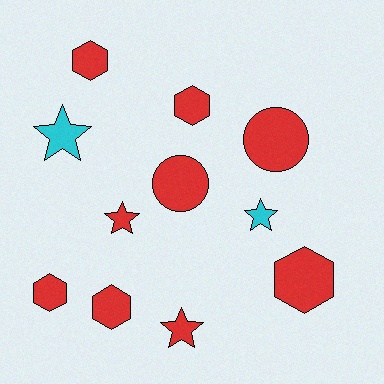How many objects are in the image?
There are 11 objects.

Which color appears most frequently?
Red, with 9 objects.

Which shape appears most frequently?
Hexagon, with 5 objects.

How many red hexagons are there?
There are 5 red hexagons.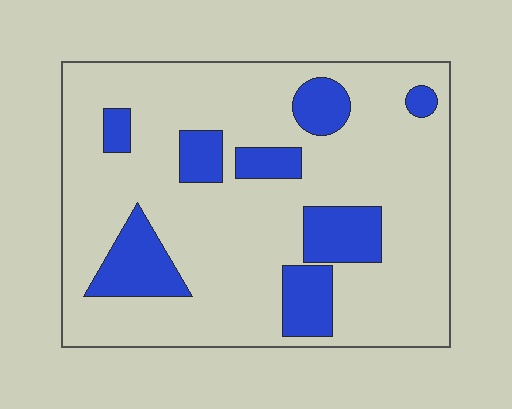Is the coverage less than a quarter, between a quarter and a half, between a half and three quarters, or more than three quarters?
Less than a quarter.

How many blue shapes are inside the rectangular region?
8.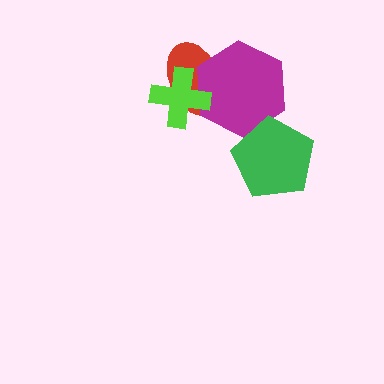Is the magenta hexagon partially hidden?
Yes, it is partially covered by another shape.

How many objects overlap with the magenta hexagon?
3 objects overlap with the magenta hexagon.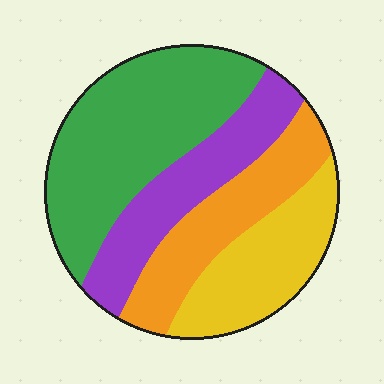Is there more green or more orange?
Green.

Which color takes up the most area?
Green, at roughly 35%.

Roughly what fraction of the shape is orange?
Orange covers about 20% of the shape.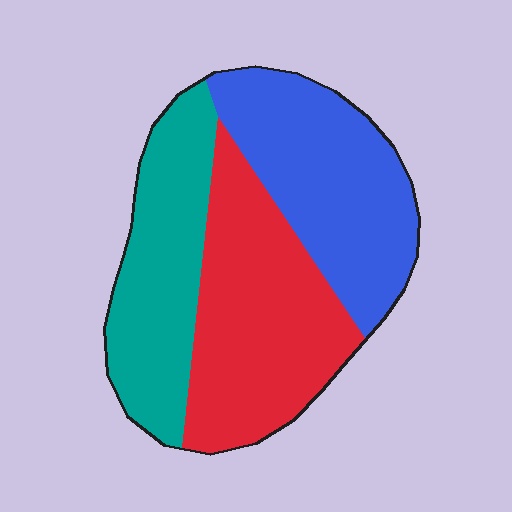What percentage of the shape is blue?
Blue takes up between a third and a half of the shape.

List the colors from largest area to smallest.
From largest to smallest: red, blue, teal.